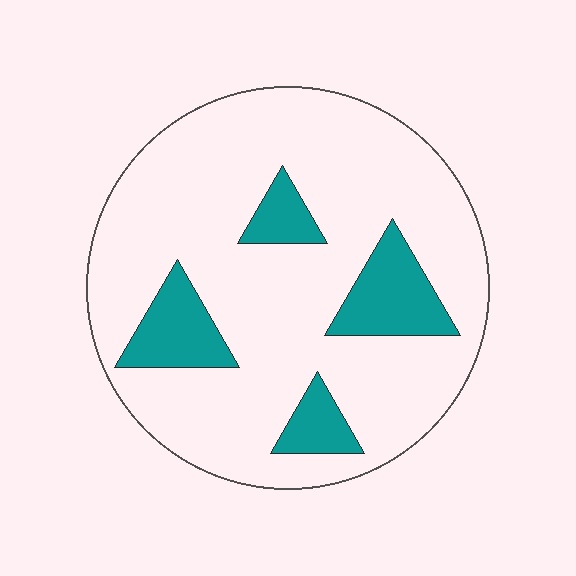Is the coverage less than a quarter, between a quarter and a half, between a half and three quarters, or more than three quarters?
Less than a quarter.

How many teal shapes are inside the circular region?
4.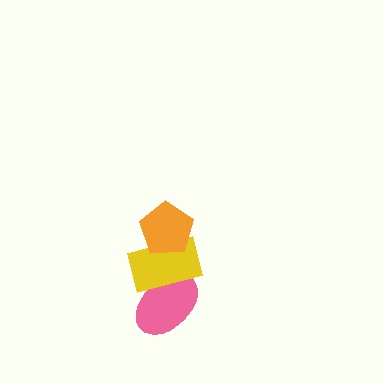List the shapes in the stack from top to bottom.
From top to bottom: the orange pentagon, the yellow rectangle, the pink ellipse.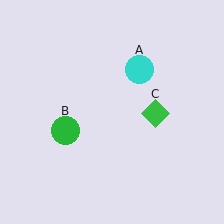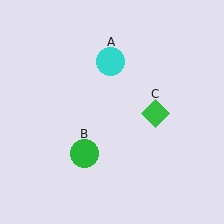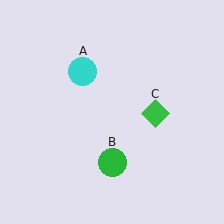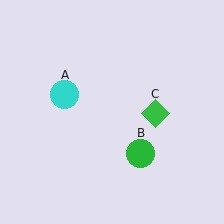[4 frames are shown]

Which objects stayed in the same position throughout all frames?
Green diamond (object C) remained stationary.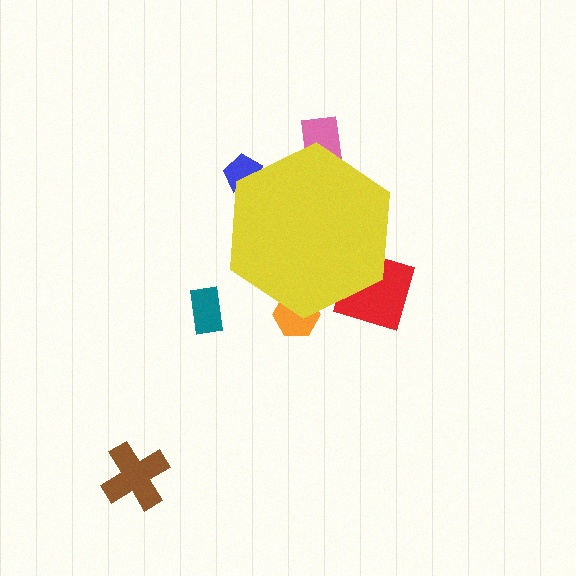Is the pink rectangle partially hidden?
Yes, the pink rectangle is partially hidden behind the yellow hexagon.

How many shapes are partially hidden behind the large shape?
4 shapes are partially hidden.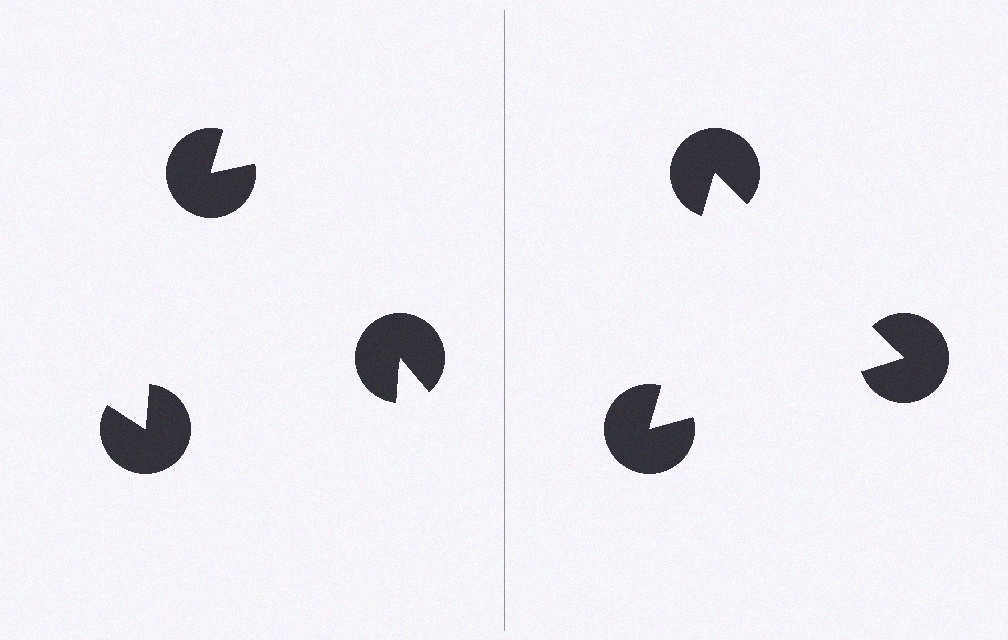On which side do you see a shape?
An illusory triangle appears on the right side. On the left side the wedge cuts are rotated, so no coherent shape forms.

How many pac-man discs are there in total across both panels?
6 — 3 on each side.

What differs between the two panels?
The pac-man discs are positioned identically on both sides; only the wedge orientations differ. On the right they align to a triangle; on the left they are misaligned.